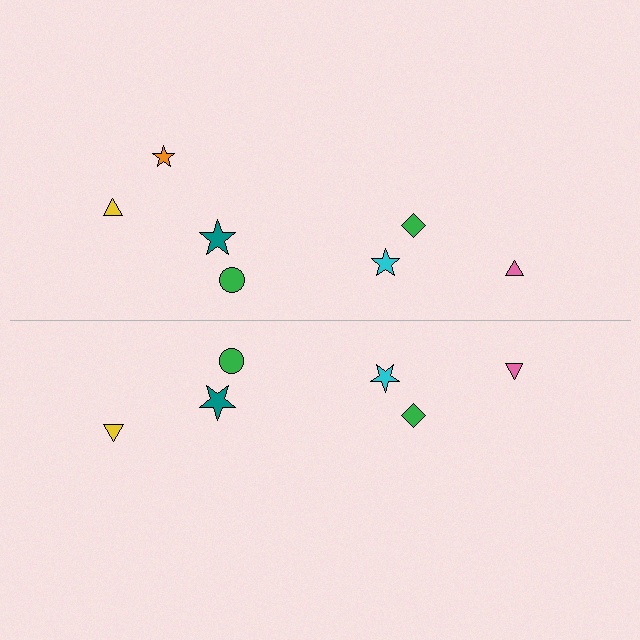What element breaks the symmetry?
A orange star is missing from the bottom side.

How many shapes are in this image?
There are 13 shapes in this image.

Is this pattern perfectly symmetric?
No, the pattern is not perfectly symmetric. A orange star is missing from the bottom side.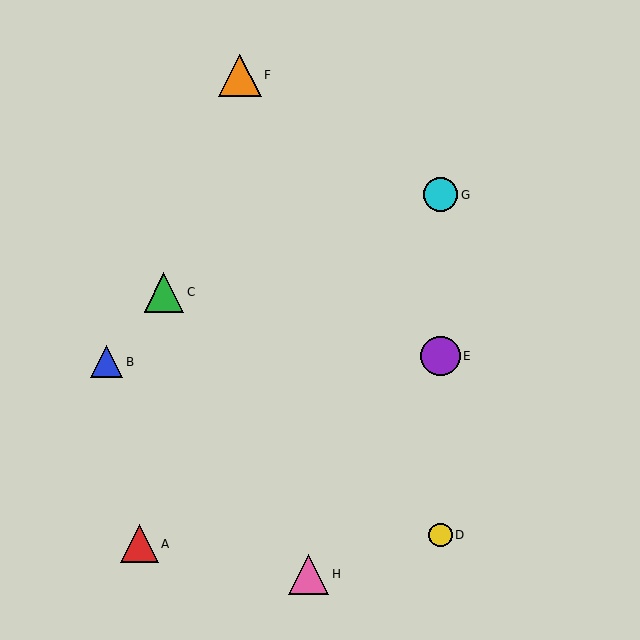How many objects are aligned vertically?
3 objects (D, E, G) are aligned vertically.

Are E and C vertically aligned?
No, E is at x≈441 and C is at x≈164.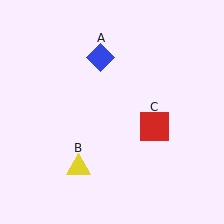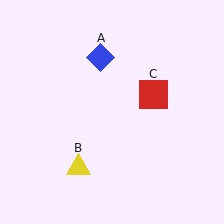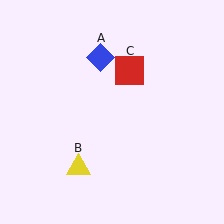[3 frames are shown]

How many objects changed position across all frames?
1 object changed position: red square (object C).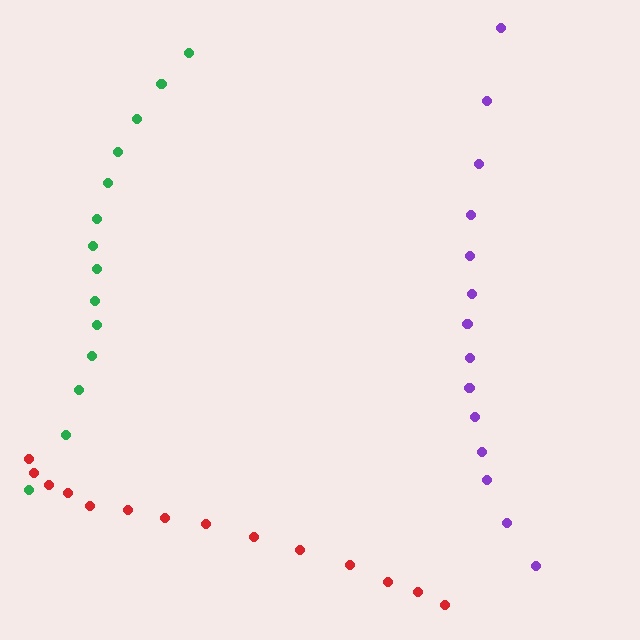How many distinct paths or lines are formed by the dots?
There are 3 distinct paths.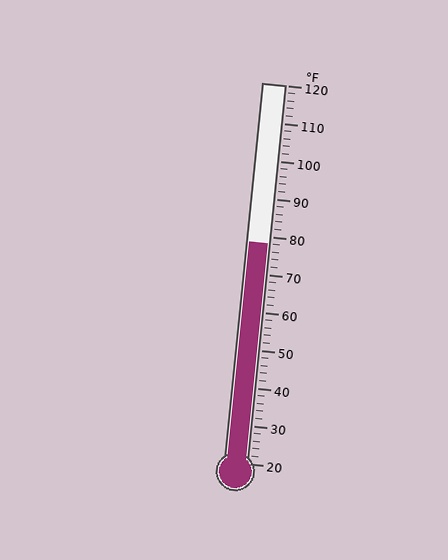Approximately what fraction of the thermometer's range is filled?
The thermometer is filled to approximately 60% of its range.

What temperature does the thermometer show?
The thermometer shows approximately 78°F.